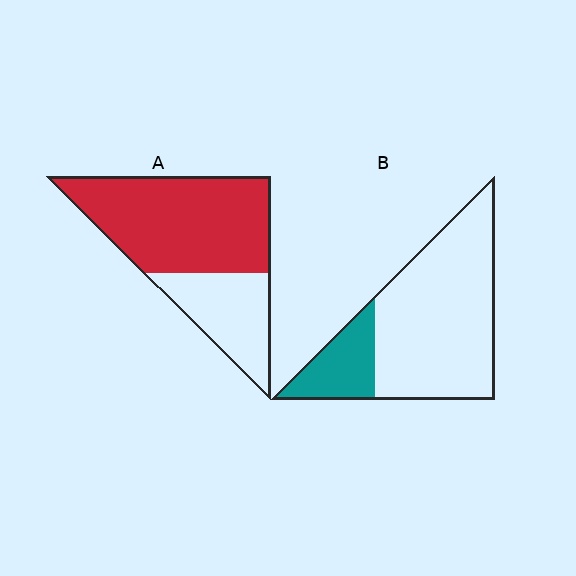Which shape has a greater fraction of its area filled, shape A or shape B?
Shape A.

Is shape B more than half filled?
No.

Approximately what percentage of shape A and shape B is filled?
A is approximately 70% and B is approximately 20%.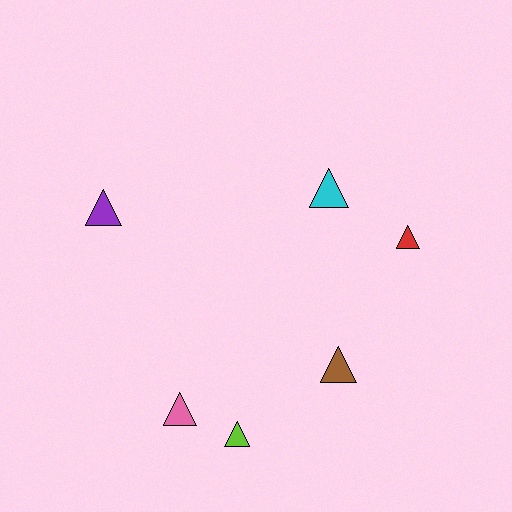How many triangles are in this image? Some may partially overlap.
There are 6 triangles.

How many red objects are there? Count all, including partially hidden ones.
There is 1 red object.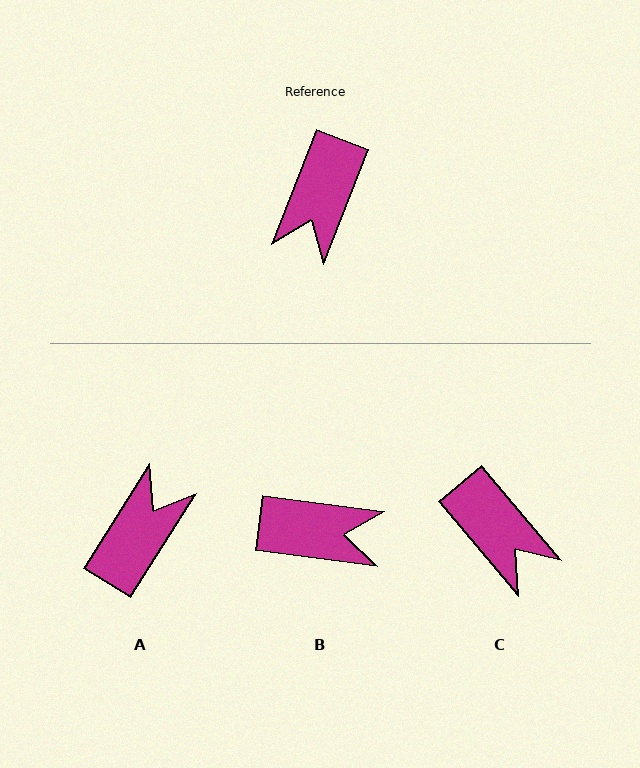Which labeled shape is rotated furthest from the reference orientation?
A, about 168 degrees away.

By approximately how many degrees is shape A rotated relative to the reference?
Approximately 168 degrees counter-clockwise.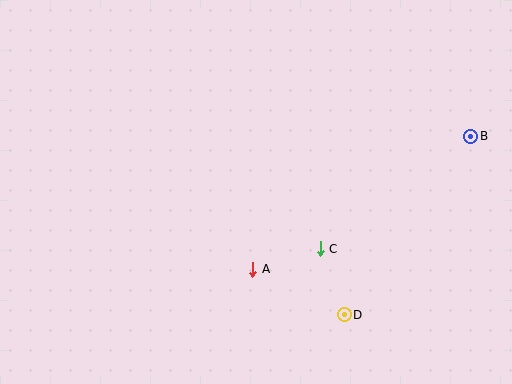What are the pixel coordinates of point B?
Point B is at (471, 136).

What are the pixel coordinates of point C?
Point C is at (320, 249).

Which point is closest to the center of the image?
Point A at (253, 269) is closest to the center.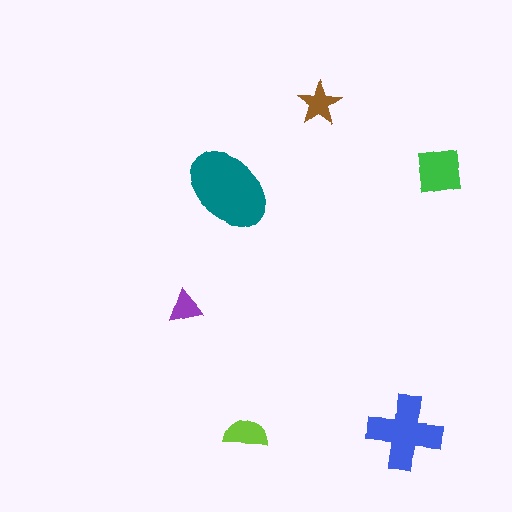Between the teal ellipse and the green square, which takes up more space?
The teal ellipse.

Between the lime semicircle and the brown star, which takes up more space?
The lime semicircle.